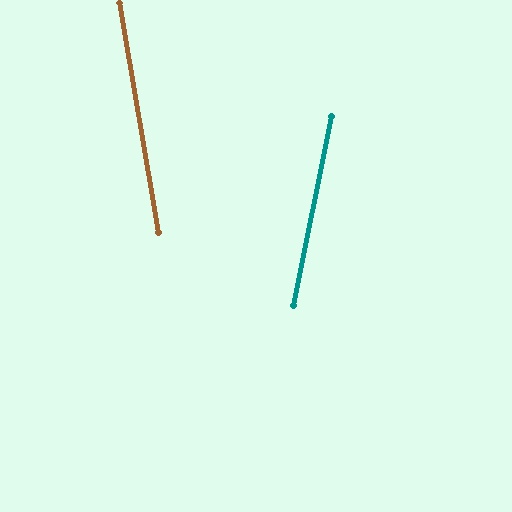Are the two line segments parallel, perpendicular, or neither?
Neither parallel nor perpendicular — they differ by about 21°.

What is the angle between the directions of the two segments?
Approximately 21 degrees.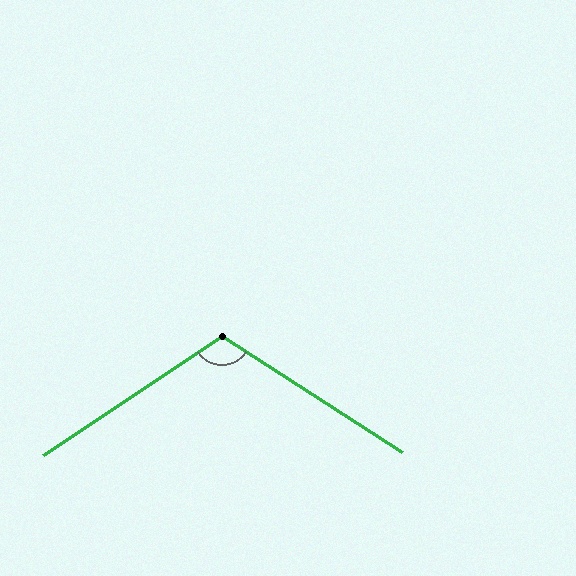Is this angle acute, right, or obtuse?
It is obtuse.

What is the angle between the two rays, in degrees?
Approximately 113 degrees.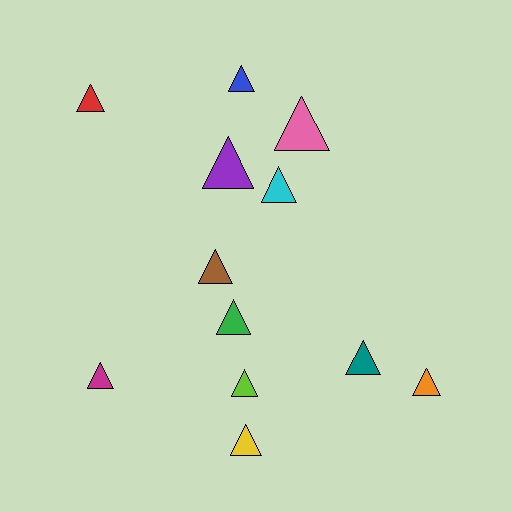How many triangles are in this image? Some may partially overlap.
There are 12 triangles.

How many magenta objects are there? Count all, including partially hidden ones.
There is 1 magenta object.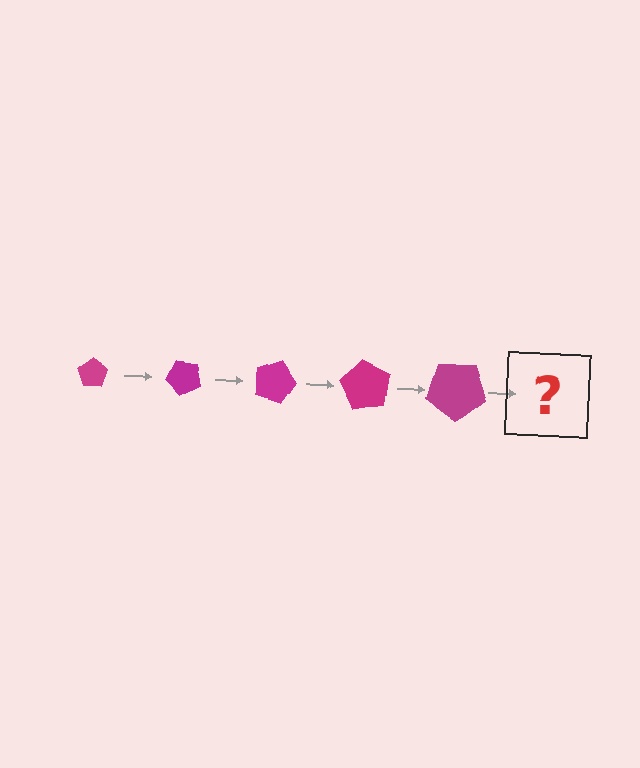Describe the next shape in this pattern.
It should be a pentagon, larger than the previous one and rotated 225 degrees from the start.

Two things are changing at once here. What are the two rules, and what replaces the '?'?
The two rules are that the pentagon grows larger each step and it rotates 45 degrees each step. The '?' should be a pentagon, larger than the previous one and rotated 225 degrees from the start.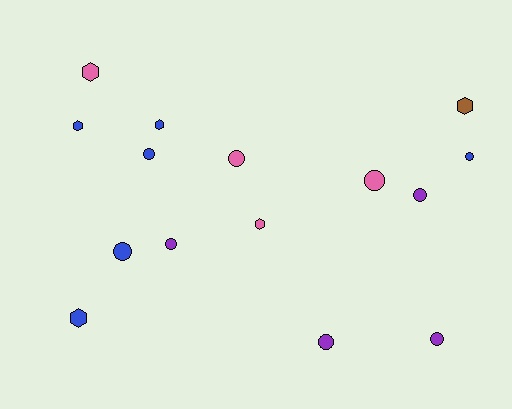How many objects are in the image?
There are 15 objects.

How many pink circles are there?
There are 2 pink circles.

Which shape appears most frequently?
Circle, with 9 objects.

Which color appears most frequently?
Blue, with 6 objects.